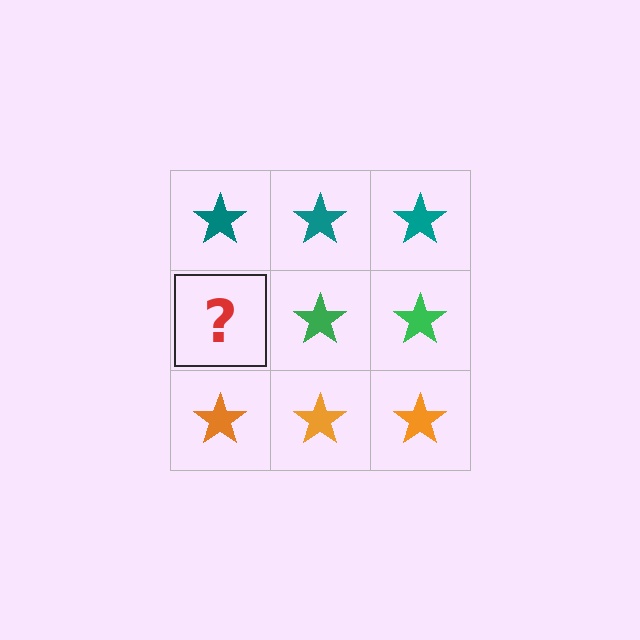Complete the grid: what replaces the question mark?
The question mark should be replaced with a green star.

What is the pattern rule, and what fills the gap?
The rule is that each row has a consistent color. The gap should be filled with a green star.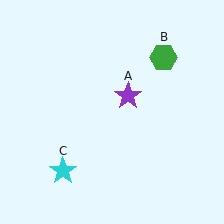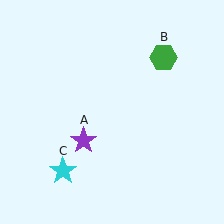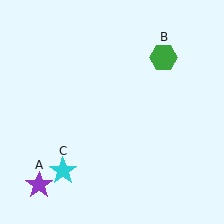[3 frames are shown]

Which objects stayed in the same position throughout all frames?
Green hexagon (object B) and cyan star (object C) remained stationary.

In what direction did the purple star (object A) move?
The purple star (object A) moved down and to the left.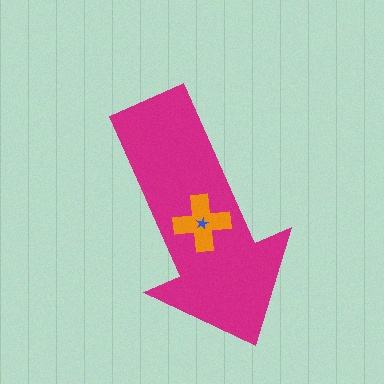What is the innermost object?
The blue star.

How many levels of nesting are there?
3.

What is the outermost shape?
The magenta arrow.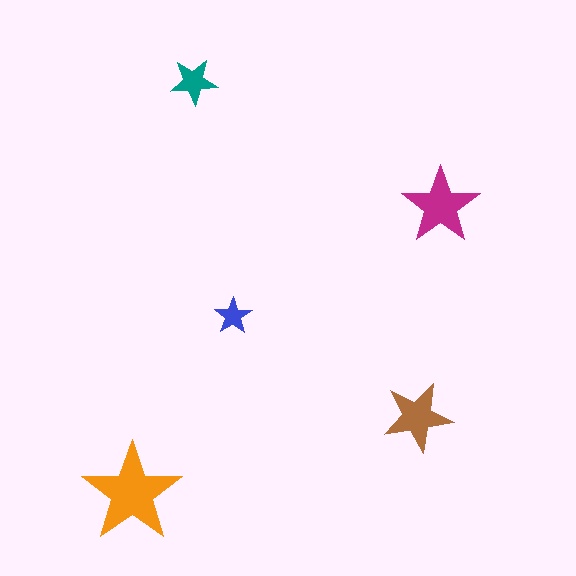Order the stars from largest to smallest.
the orange one, the magenta one, the brown one, the teal one, the blue one.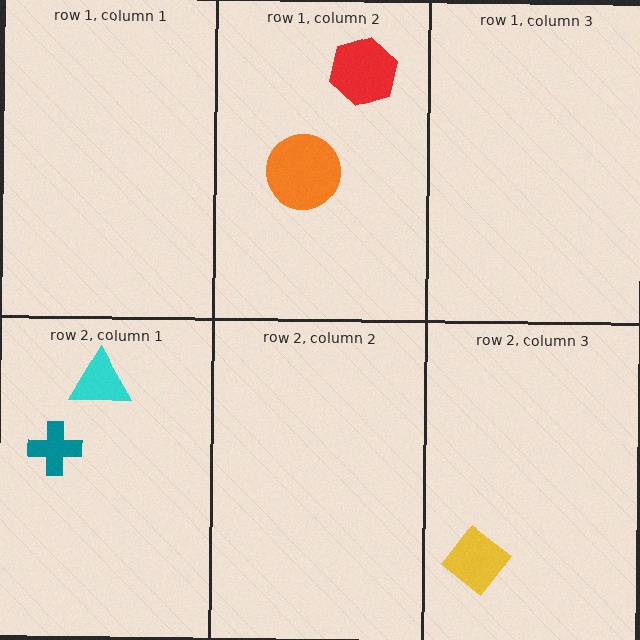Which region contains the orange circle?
The row 1, column 2 region.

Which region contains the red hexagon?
The row 1, column 2 region.